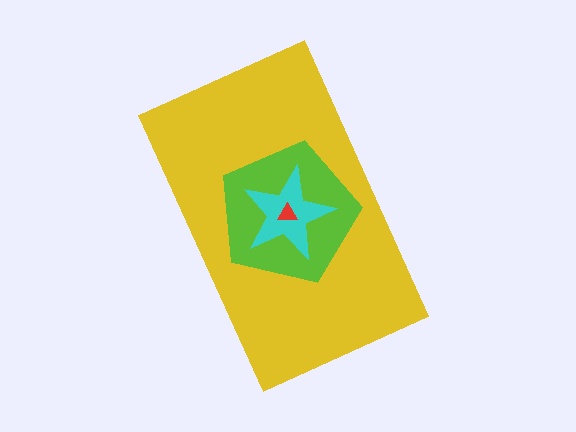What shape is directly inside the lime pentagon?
The cyan star.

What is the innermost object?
The red triangle.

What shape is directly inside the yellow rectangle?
The lime pentagon.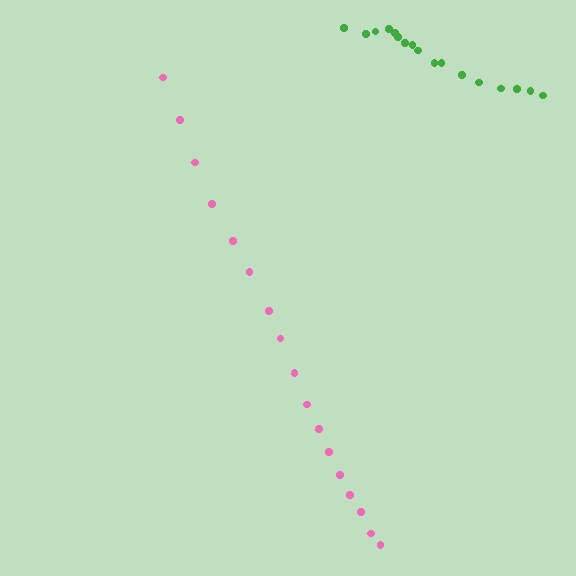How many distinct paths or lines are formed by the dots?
There are 2 distinct paths.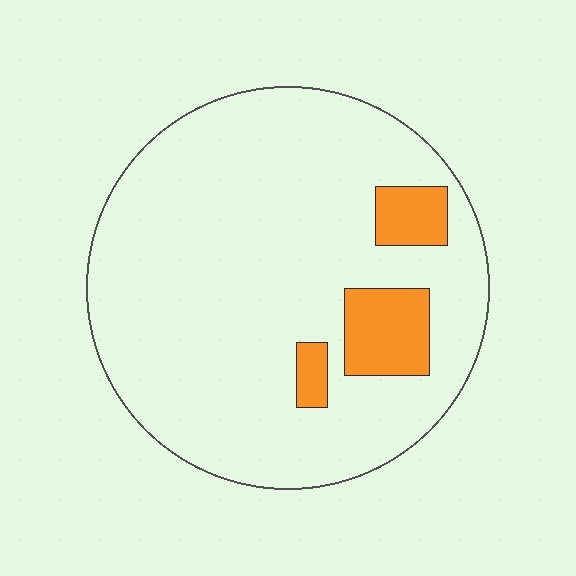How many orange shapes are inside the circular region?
3.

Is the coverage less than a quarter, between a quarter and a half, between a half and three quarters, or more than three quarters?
Less than a quarter.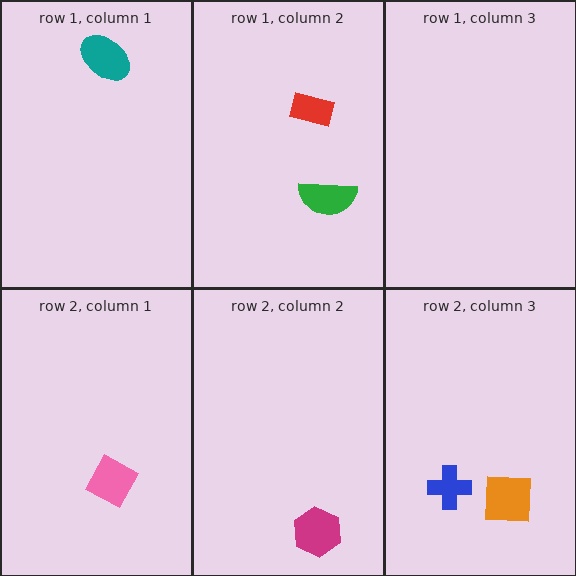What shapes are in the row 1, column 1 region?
The teal ellipse.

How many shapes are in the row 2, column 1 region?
1.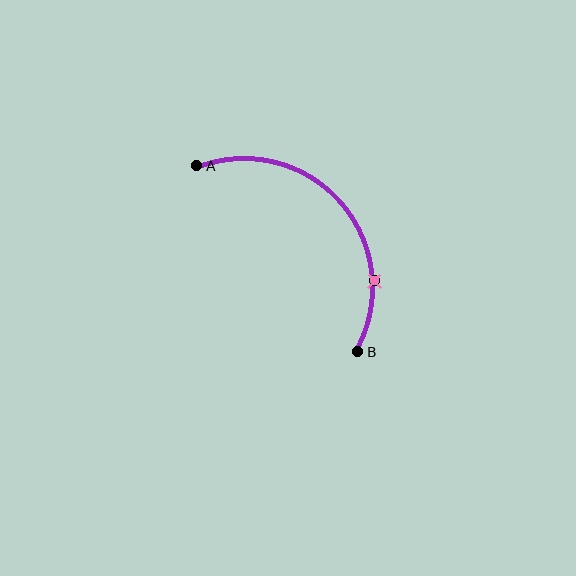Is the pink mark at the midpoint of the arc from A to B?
No. The pink mark lies on the arc but is closer to endpoint B. The arc midpoint would be at the point on the curve equidistant along the arc from both A and B.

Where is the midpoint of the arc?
The arc midpoint is the point on the curve farthest from the straight line joining A and B. It sits above and to the right of that line.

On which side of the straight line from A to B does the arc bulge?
The arc bulges above and to the right of the straight line connecting A and B.